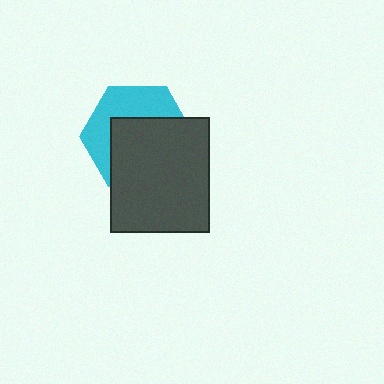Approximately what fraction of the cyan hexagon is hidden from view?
Roughly 58% of the cyan hexagon is hidden behind the dark gray rectangle.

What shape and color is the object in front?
The object in front is a dark gray rectangle.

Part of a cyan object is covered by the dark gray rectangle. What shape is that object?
It is a hexagon.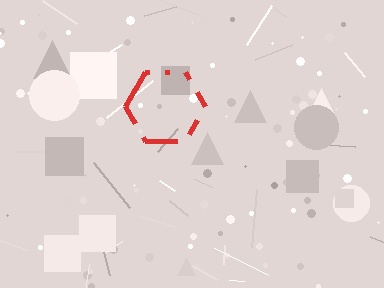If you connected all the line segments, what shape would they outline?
They would outline a hexagon.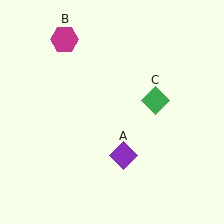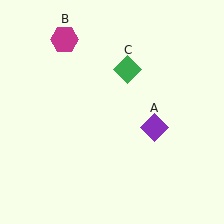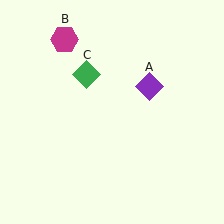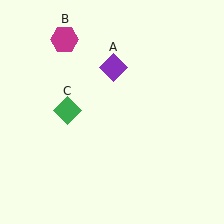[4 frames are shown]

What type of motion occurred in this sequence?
The purple diamond (object A), green diamond (object C) rotated counterclockwise around the center of the scene.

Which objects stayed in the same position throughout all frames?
Magenta hexagon (object B) remained stationary.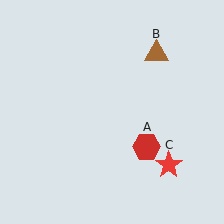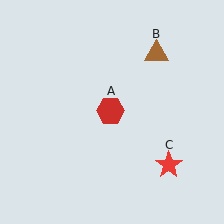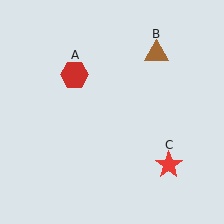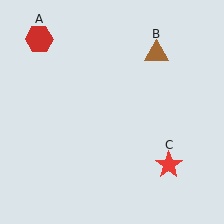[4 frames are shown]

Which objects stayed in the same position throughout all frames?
Brown triangle (object B) and red star (object C) remained stationary.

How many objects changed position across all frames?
1 object changed position: red hexagon (object A).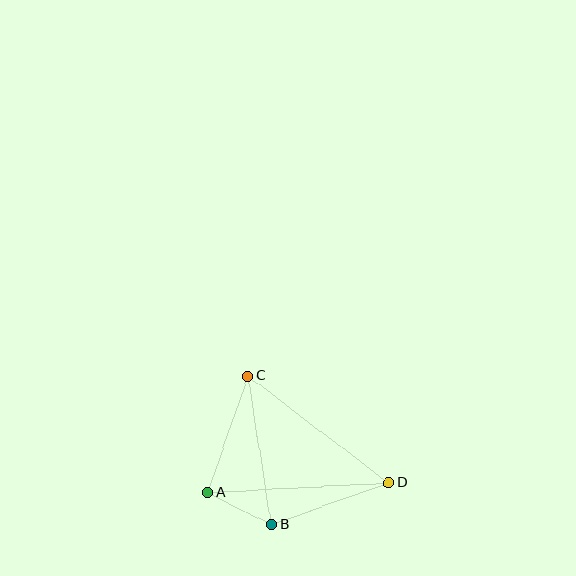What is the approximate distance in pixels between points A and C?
The distance between A and C is approximately 123 pixels.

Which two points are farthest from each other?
Points A and D are farthest from each other.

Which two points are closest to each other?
Points A and B are closest to each other.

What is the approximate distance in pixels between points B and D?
The distance between B and D is approximately 125 pixels.